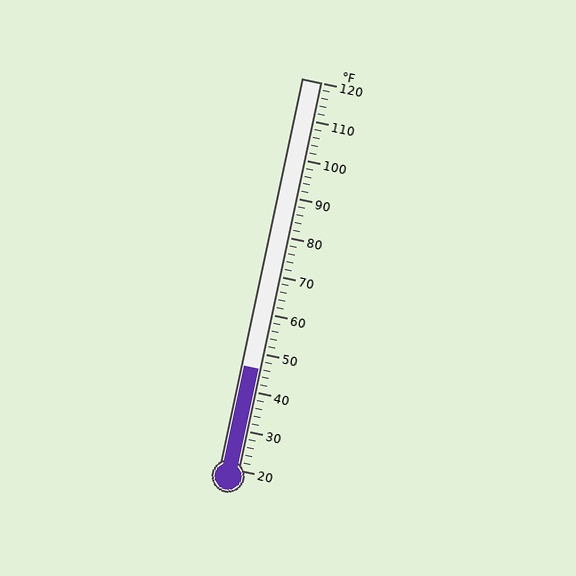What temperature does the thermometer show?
The thermometer shows approximately 46°F.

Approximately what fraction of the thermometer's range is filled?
The thermometer is filled to approximately 25% of its range.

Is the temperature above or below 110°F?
The temperature is below 110°F.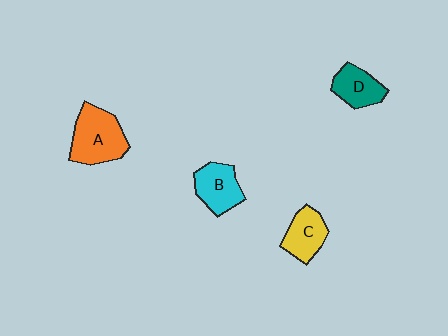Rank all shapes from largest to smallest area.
From largest to smallest: A (orange), B (cyan), C (yellow), D (teal).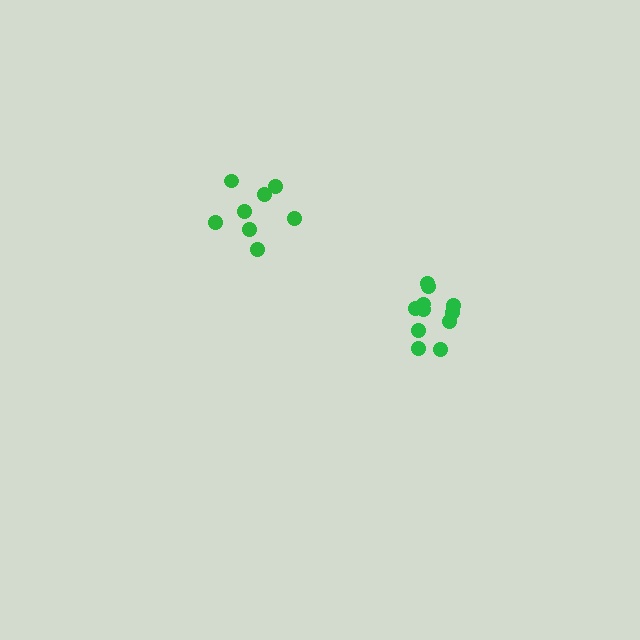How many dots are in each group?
Group 1: 8 dots, Group 2: 11 dots (19 total).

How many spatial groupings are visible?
There are 2 spatial groupings.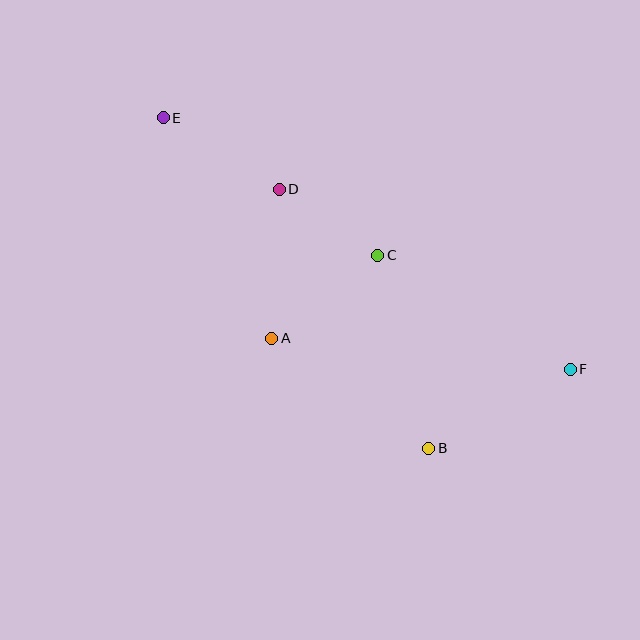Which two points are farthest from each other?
Points E and F are farthest from each other.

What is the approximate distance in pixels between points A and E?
The distance between A and E is approximately 246 pixels.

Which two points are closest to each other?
Points C and D are closest to each other.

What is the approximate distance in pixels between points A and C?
The distance between A and C is approximately 134 pixels.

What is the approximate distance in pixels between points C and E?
The distance between C and E is approximately 255 pixels.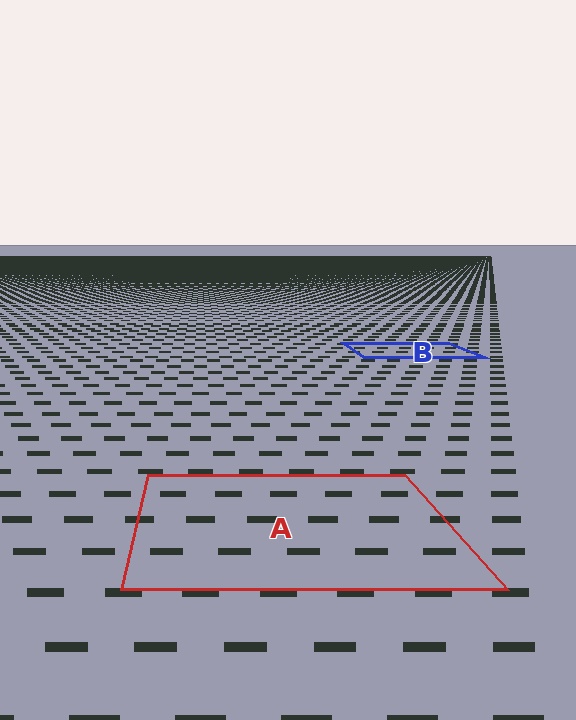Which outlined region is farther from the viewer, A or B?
Region B is farther from the viewer — the texture elements inside it appear smaller and more densely packed.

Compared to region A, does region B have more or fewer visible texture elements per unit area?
Region B has more texture elements per unit area — they are packed more densely because it is farther away.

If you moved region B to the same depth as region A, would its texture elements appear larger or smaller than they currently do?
They would appear larger. At a closer depth, the same texture elements are projected at a bigger on-screen size.